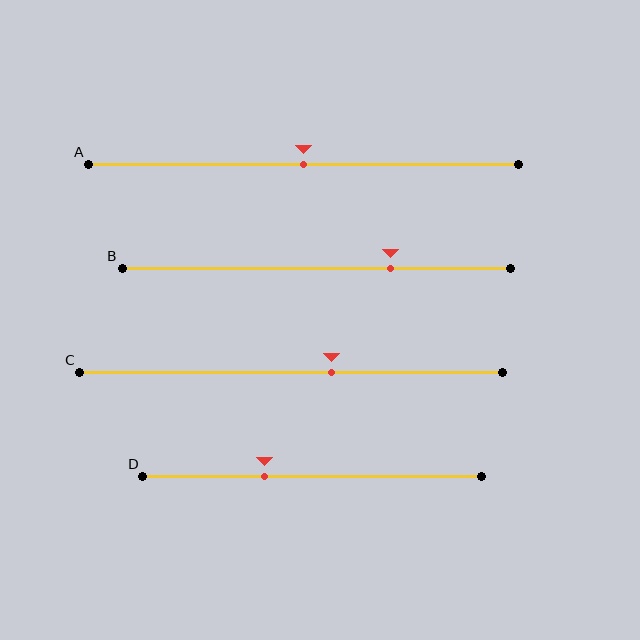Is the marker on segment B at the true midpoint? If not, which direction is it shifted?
No, the marker on segment B is shifted to the right by about 19% of the segment length.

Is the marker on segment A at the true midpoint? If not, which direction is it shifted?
Yes, the marker on segment A is at the true midpoint.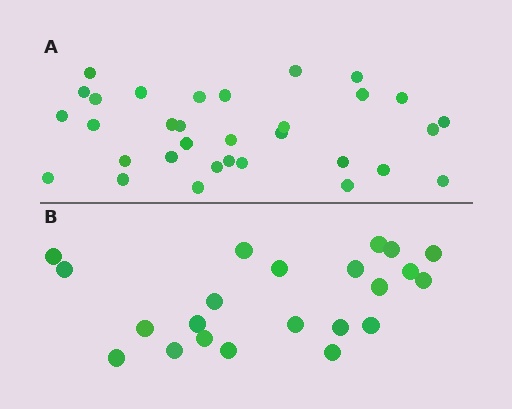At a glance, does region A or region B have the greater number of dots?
Region A (the top region) has more dots.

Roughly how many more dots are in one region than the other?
Region A has roughly 10 or so more dots than region B.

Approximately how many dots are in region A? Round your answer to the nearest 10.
About 30 dots. (The exact count is 32, which rounds to 30.)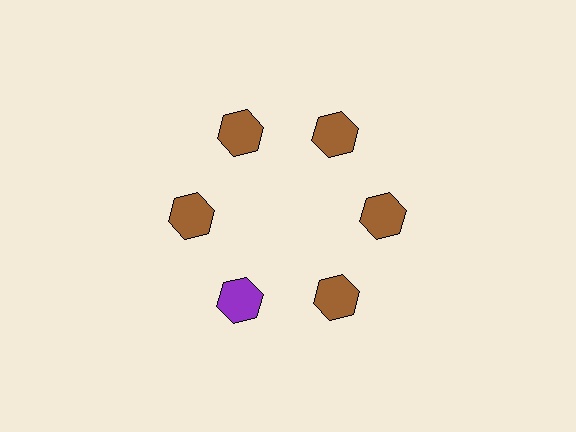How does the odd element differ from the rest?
It has a different color: purple instead of brown.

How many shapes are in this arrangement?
There are 6 shapes arranged in a ring pattern.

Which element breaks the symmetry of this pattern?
The purple hexagon at roughly the 7 o'clock position breaks the symmetry. All other shapes are brown hexagons.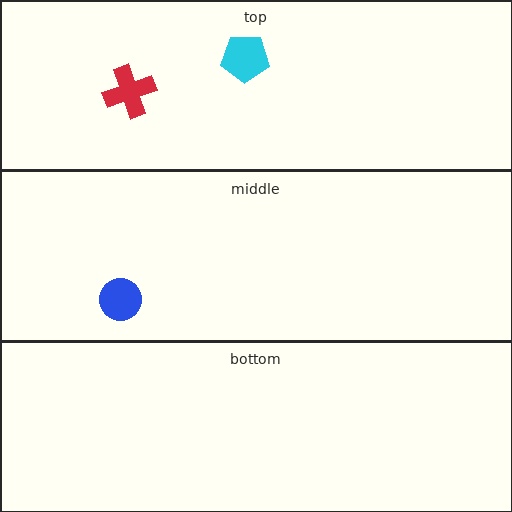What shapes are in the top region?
The red cross, the cyan pentagon.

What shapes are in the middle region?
The blue circle.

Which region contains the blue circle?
The middle region.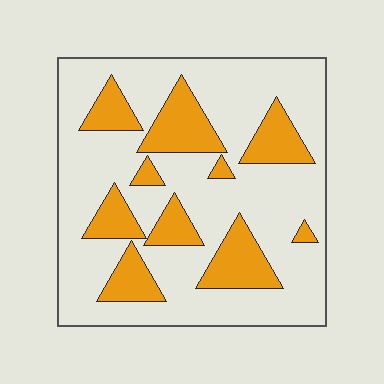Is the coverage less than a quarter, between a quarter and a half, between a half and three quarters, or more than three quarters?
Between a quarter and a half.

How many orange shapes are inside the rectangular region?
10.